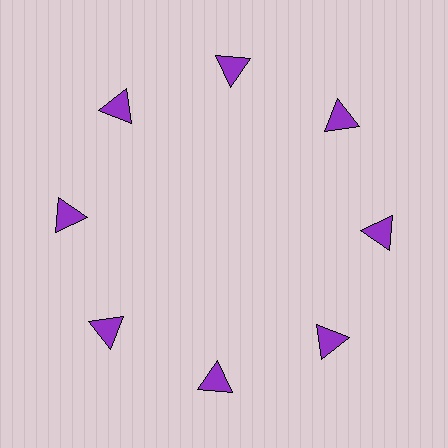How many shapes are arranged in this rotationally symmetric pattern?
There are 8 shapes, arranged in 8 groups of 1.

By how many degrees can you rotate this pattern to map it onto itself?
The pattern maps onto itself every 45 degrees of rotation.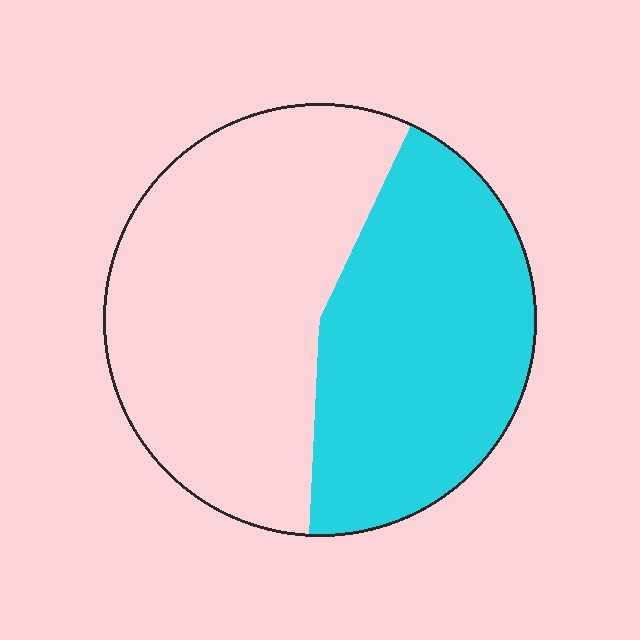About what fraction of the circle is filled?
About two fifths (2/5).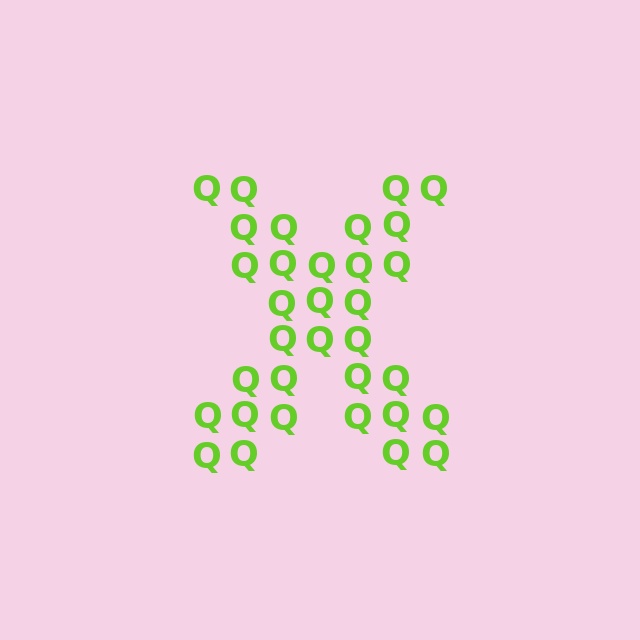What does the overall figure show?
The overall figure shows the letter X.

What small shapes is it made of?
It is made of small letter Q's.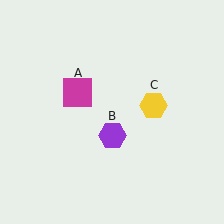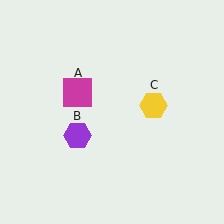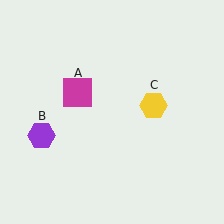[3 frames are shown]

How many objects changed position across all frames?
1 object changed position: purple hexagon (object B).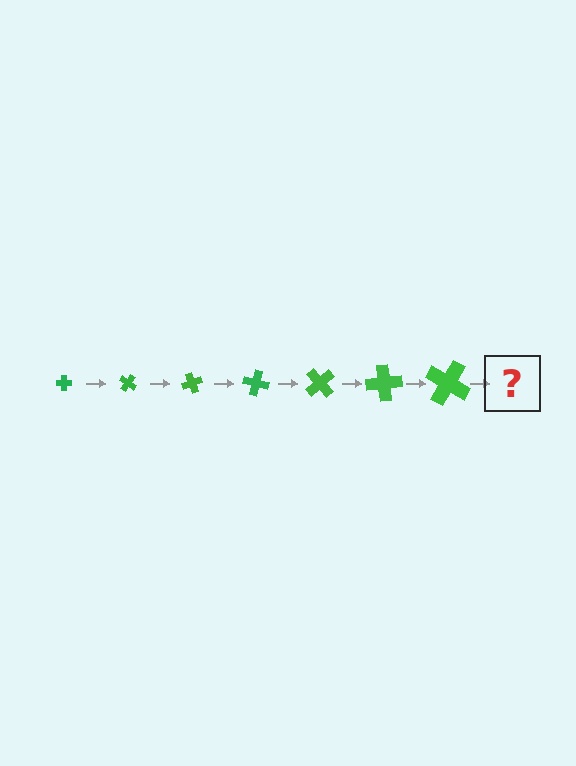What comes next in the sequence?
The next element should be a cross, larger than the previous one and rotated 245 degrees from the start.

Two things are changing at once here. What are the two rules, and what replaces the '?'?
The two rules are that the cross grows larger each step and it rotates 35 degrees each step. The '?' should be a cross, larger than the previous one and rotated 245 degrees from the start.